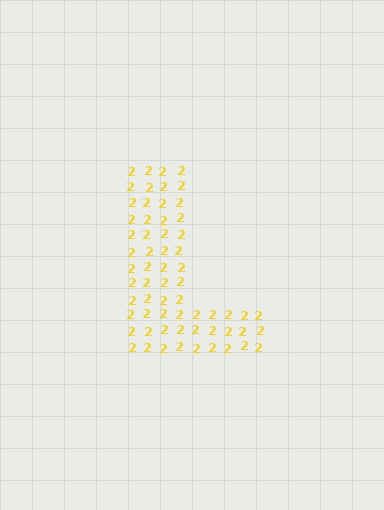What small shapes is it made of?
It is made of small digit 2's.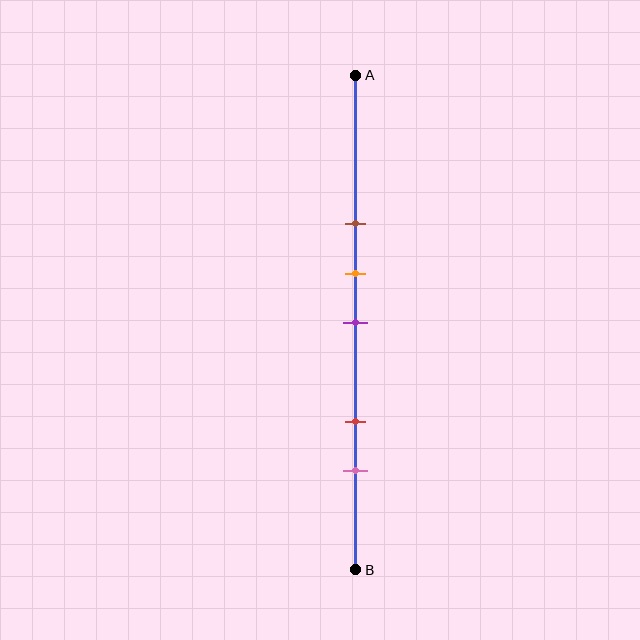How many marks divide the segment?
There are 5 marks dividing the segment.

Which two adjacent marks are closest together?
The orange and purple marks are the closest adjacent pair.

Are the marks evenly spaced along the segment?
No, the marks are not evenly spaced.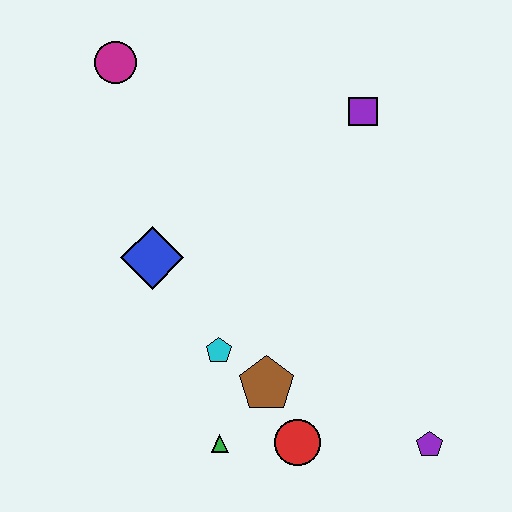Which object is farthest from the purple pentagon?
The magenta circle is farthest from the purple pentagon.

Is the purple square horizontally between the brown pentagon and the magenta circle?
No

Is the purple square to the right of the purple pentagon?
No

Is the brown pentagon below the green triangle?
No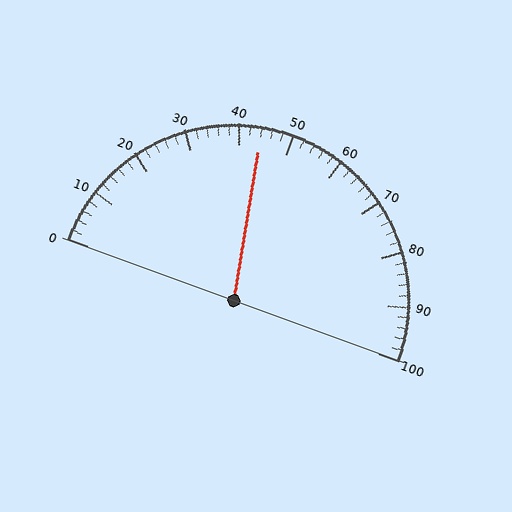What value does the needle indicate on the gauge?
The needle indicates approximately 44.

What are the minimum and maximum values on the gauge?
The gauge ranges from 0 to 100.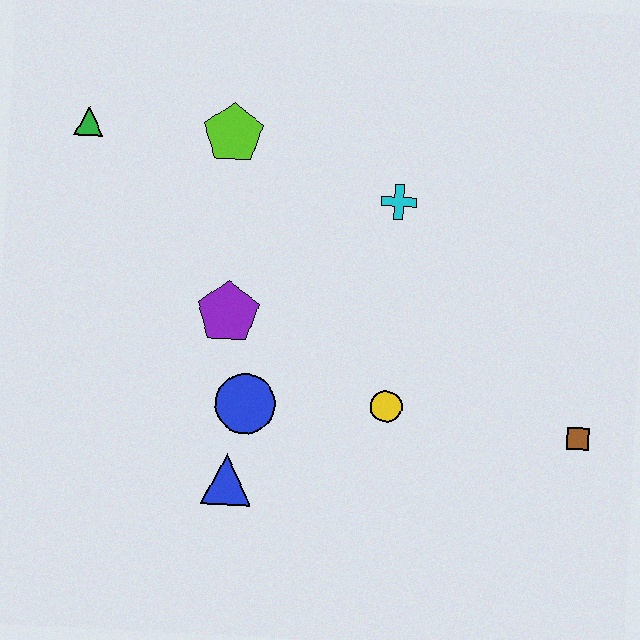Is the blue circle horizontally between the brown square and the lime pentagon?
Yes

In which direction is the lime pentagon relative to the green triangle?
The lime pentagon is to the right of the green triangle.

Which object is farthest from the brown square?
The green triangle is farthest from the brown square.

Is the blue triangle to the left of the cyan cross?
Yes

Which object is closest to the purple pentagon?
The blue circle is closest to the purple pentagon.